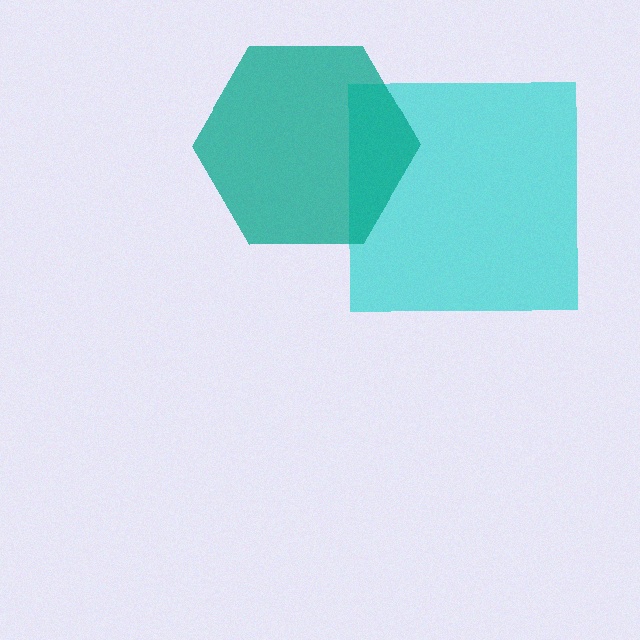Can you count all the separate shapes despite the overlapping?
Yes, there are 2 separate shapes.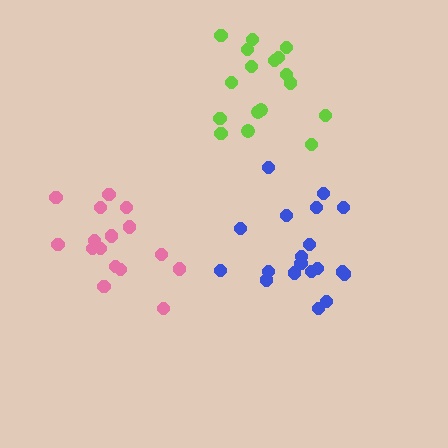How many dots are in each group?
Group 1: 17 dots, Group 2: 16 dots, Group 3: 19 dots (52 total).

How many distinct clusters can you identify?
There are 3 distinct clusters.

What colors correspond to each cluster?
The clusters are colored: lime, pink, blue.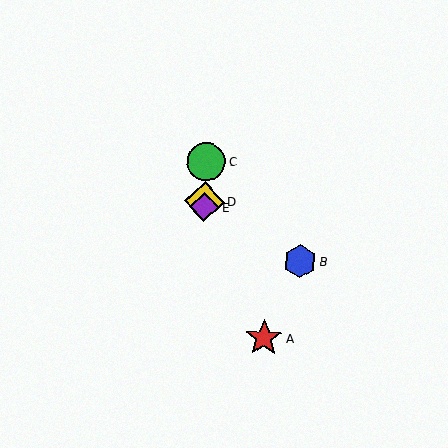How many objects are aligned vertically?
3 objects (C, D, E) are aligned vertically.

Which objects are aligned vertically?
Objects C, D, E are aligned vertically.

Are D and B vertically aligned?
No, D is at x≈205 and B is at x≈300.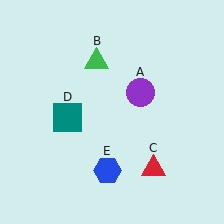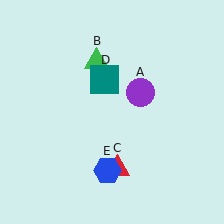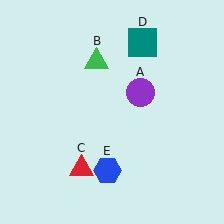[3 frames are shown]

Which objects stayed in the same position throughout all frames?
Purple circle (object A) and green triangle (object B) and blue hexagon (object E) remained stationary.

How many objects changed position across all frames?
2 objects changed position: red triangle (object C), teal square (object D).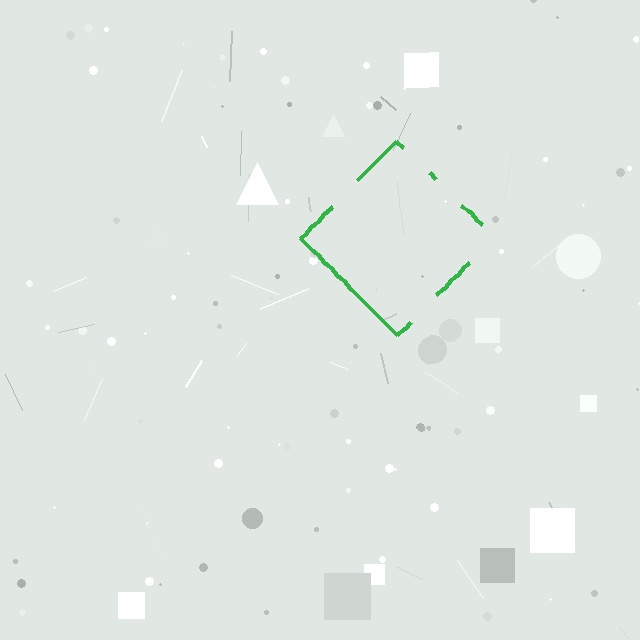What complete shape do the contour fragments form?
The contour fragments form a diamond.